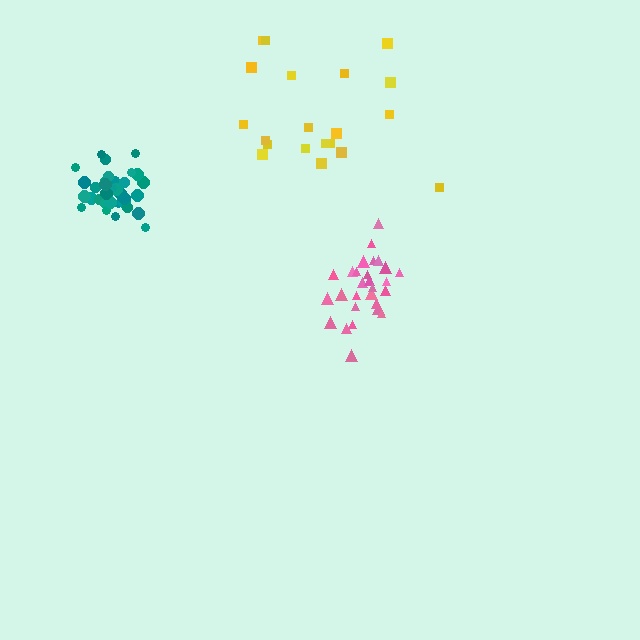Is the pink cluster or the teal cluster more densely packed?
Teal.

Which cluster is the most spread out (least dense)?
Yellow.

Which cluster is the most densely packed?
Teal.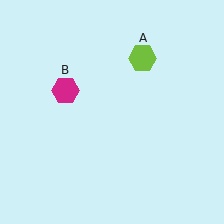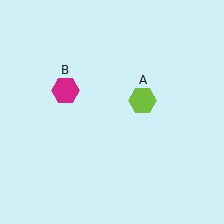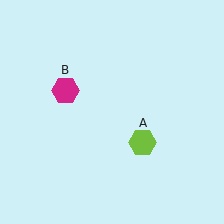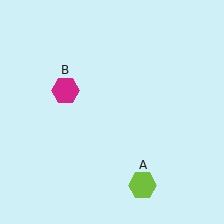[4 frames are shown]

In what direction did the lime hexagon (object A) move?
The lime hexagon (object A) moved down.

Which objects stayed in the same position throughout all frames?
Magenta hexagon (object B) remained stationary.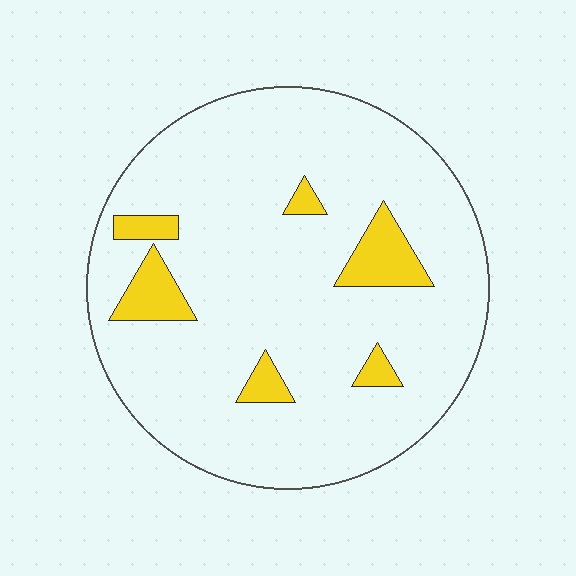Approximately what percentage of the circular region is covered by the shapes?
Approximately 10%.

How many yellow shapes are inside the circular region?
6.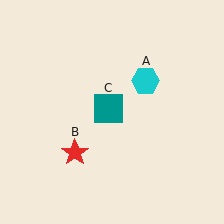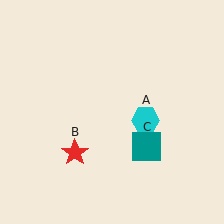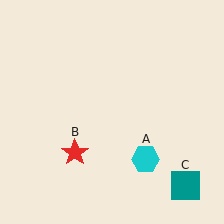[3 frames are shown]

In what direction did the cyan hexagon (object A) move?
The cyan hexagon (object A) moved down.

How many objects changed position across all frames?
2 objects changed position: cyan hexagon (object A), teal square (object C).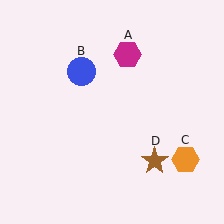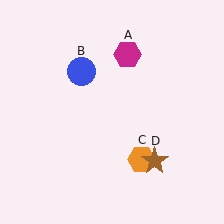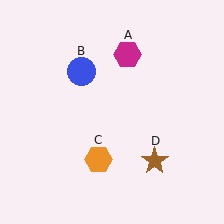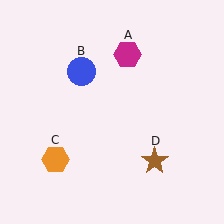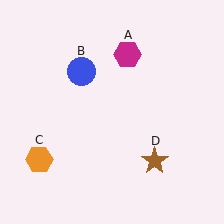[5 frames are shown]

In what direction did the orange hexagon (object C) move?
The orange hexagon (object C) moved left.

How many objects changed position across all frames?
1 object changed position: orange hexagon (object C).